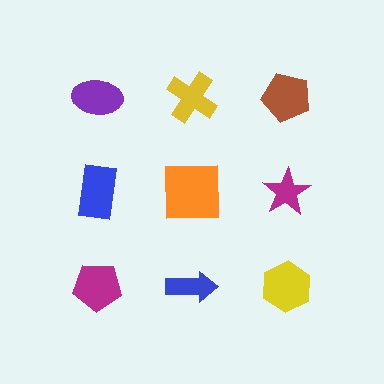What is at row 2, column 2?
An orange square.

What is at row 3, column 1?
A magenta pentagon.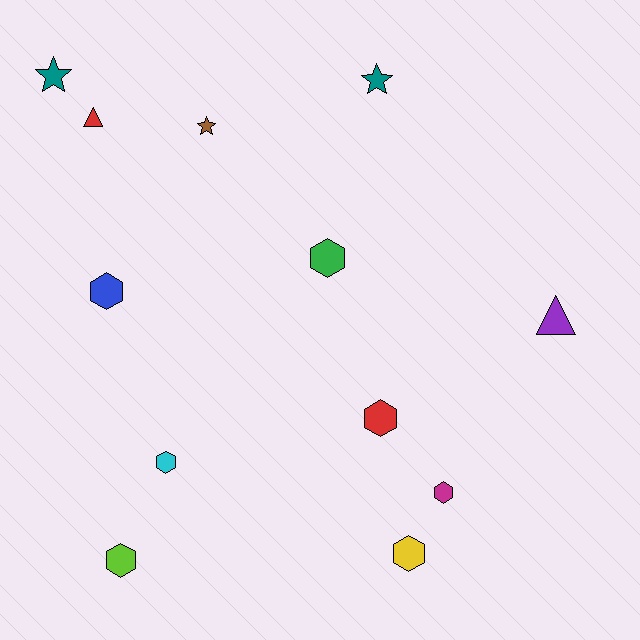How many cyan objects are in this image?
There is 1 cyan object.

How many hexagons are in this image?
There are 7 hexagons.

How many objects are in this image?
There are 12 objects.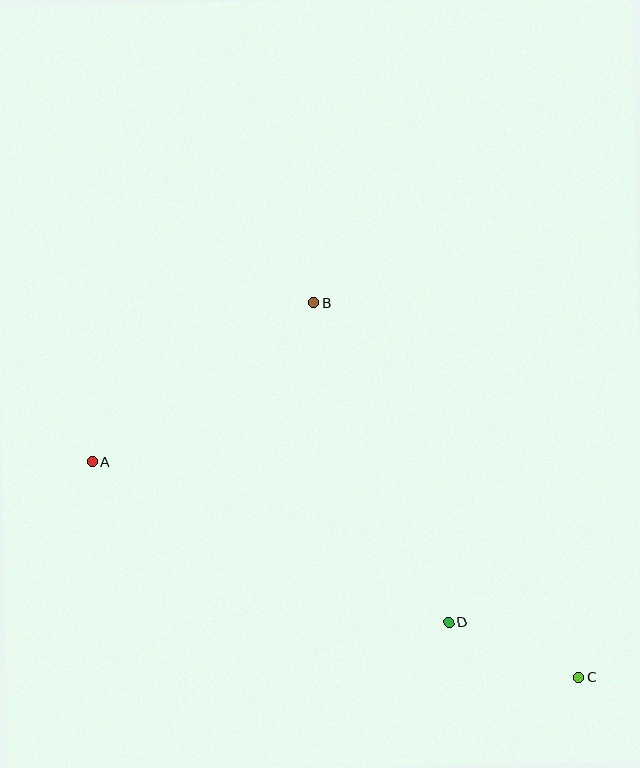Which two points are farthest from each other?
Points A and C are farthest from each other.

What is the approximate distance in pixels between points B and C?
The distance between B and C is approximately 458 pixels.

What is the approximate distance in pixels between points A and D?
The distance between A and D is approximately 391 pixels.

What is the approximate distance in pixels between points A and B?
The distance between A and B is approximately 273 pixels.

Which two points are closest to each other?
Points C and D are closest to each other.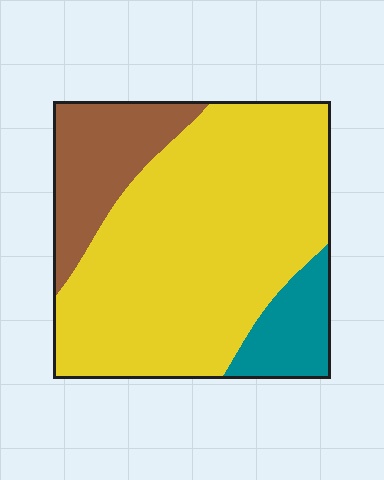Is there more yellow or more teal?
Yellow.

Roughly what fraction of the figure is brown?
Brown takes up about one fifth (1/5) of the figure.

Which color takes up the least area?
Teal, at roughly 10%.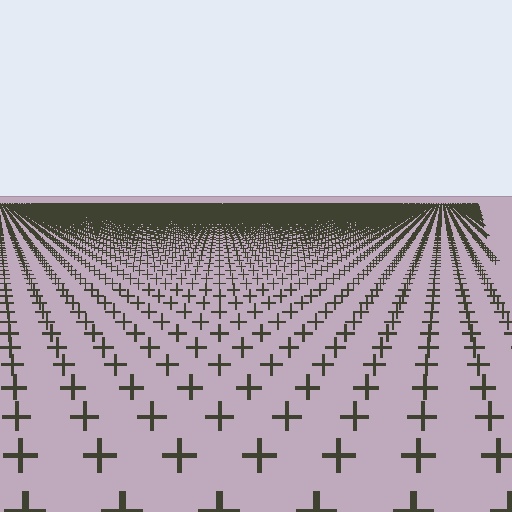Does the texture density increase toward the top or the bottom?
Density increases toward the top.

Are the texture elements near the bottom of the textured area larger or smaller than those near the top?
Larger. Near the bottom, elements are closer to the viewer and appear at a bigger on-screen size.